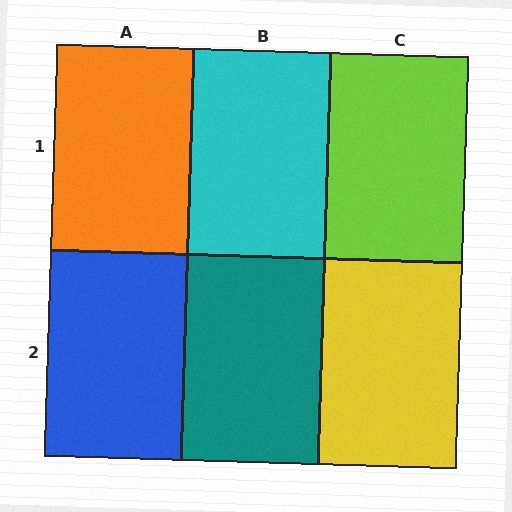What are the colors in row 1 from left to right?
Orange, cyan, lime.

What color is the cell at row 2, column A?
Blue.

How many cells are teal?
1 cell is teal.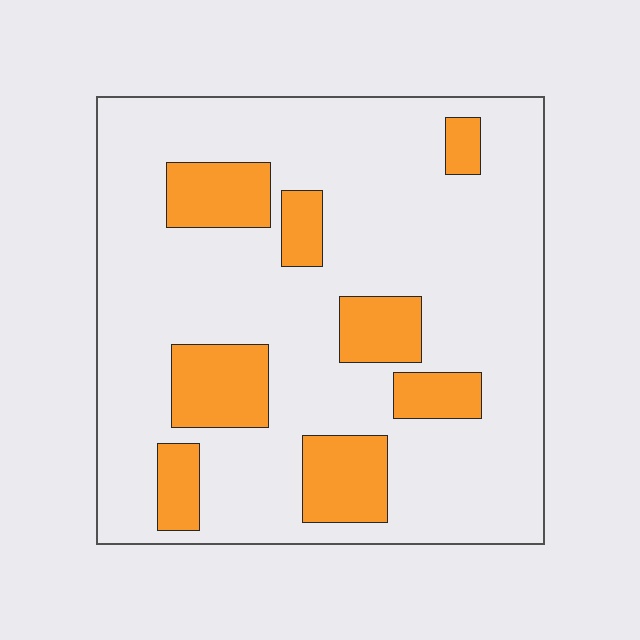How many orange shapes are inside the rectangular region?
8.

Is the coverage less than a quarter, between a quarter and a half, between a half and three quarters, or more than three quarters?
Less than a quarter.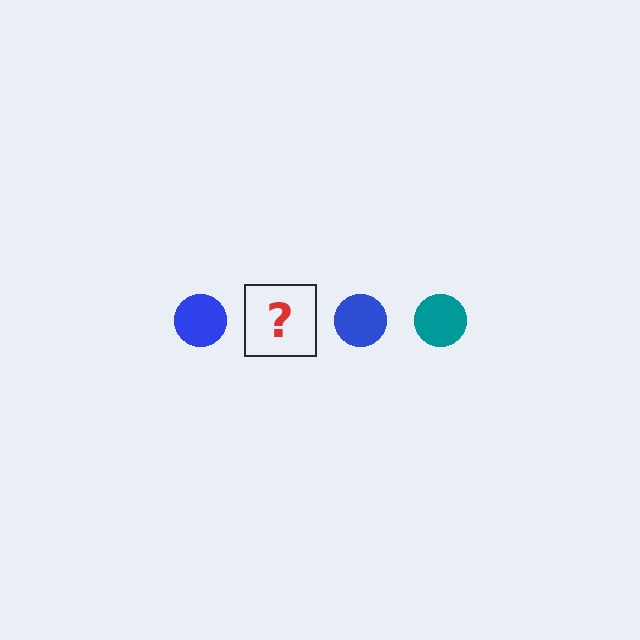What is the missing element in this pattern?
The missing element is a teal circle.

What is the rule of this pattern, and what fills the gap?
The rule is that the pattern cycles through blue, teal circles. The gap should be filled with a teal circle.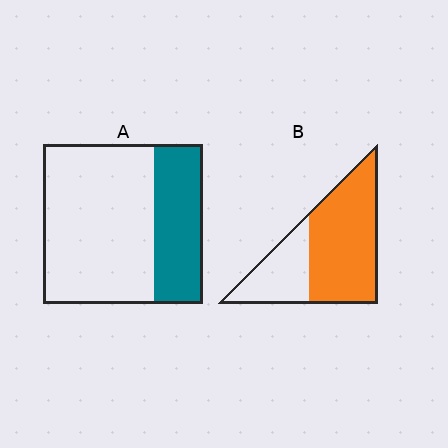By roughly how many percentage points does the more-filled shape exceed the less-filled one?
By roughly 35 percentage points (B over A).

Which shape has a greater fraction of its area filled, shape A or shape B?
Shape B.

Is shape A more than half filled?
No.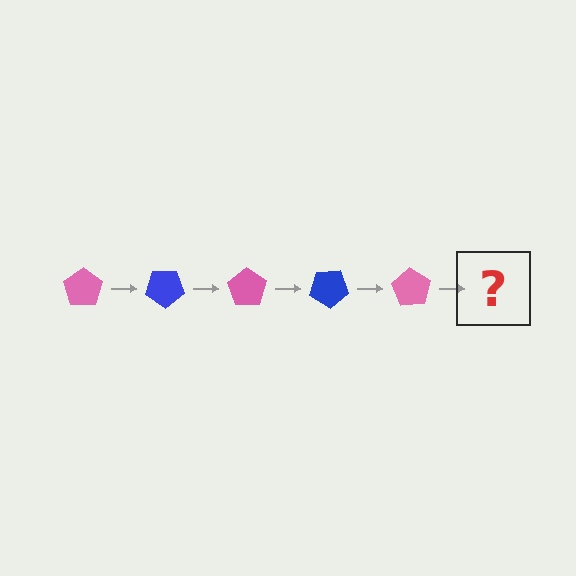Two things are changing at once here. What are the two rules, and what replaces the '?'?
The two rules are that it rotates 35 degrees each step and the color cycles through pink and blue. The '?' should be a blue pentagon, rotated 175 degrees from the start.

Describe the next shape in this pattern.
It should be a blue pentagon, rotated 175 degrees from the start.